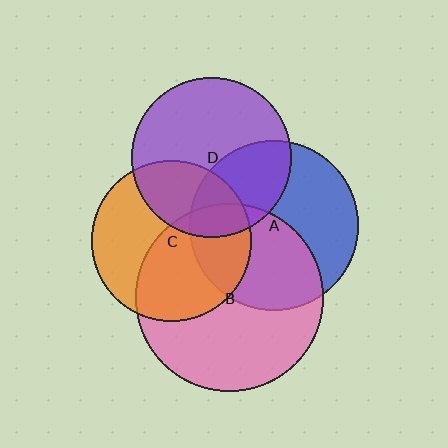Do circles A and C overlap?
Yes.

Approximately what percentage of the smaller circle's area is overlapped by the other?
Approximately 25%.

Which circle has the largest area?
Circle B (pink).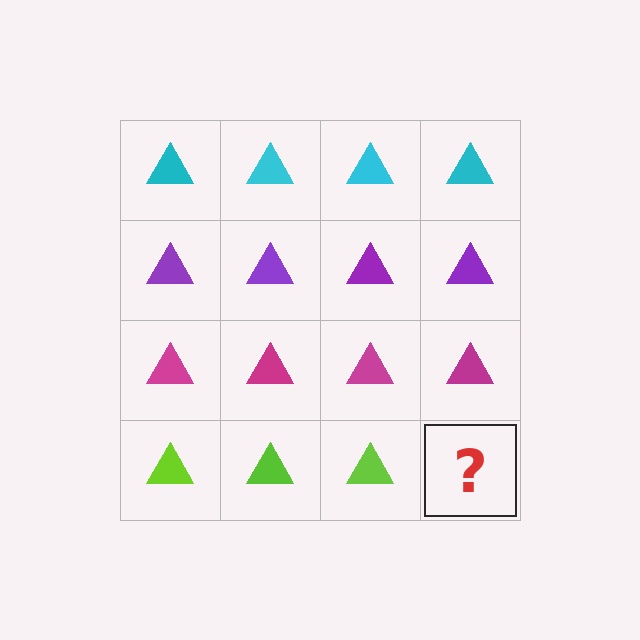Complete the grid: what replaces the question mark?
The question mark should be replaced with a lime triangle.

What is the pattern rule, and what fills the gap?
The rule is that each row has a consistent color. The gap should be filled with a lime triangle.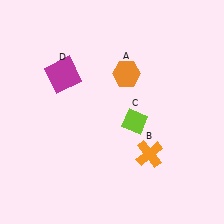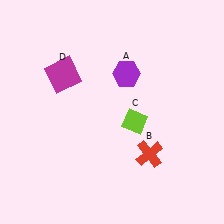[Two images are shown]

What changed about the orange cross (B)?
In Image 1, B is orange. In Image 2, it changed to red.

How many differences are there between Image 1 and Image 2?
There are 2 differences between the two images.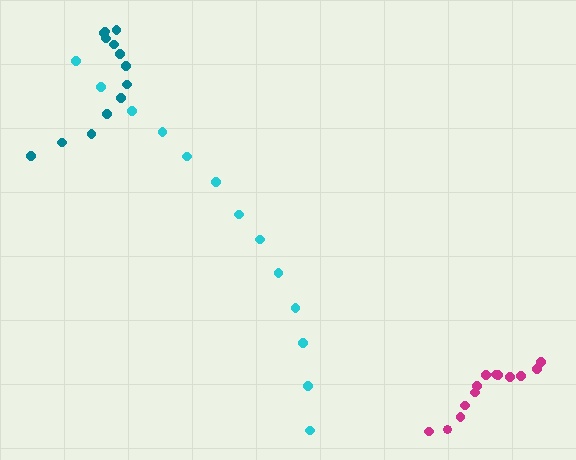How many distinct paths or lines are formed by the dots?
There are 3 distinct paths.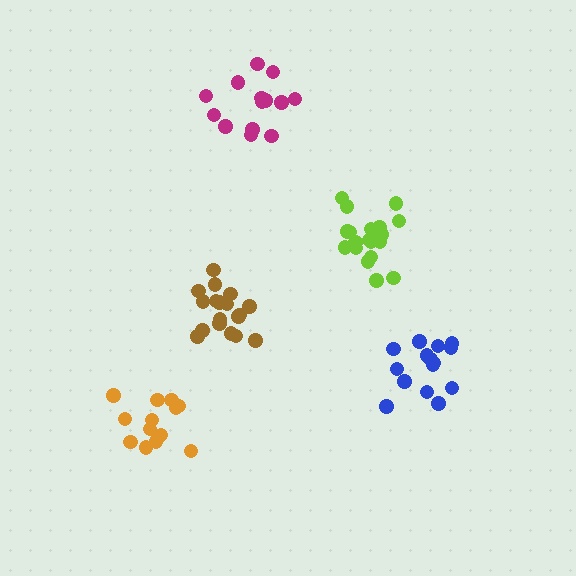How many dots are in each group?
Group 1: 14 dots, Group 2: 15 dots, Group 3: 14 dots, Group 4: 18 dots, Group 5: 19 dots (80 total).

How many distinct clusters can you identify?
There are 5 distinct clusters.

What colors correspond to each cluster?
The clusters are colored: orange, blue, magenta, brown, lime.